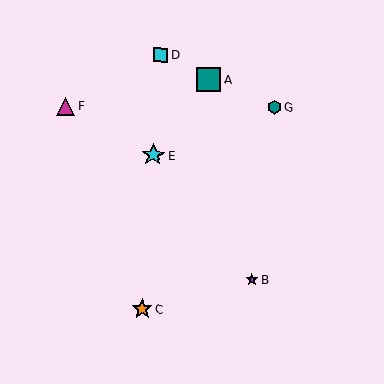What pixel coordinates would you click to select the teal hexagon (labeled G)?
Click at (275, 108) to select the teal hexagon G.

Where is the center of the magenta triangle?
The center of the magenta triangle is at (66, 106).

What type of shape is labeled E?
Shape E is a cyan star.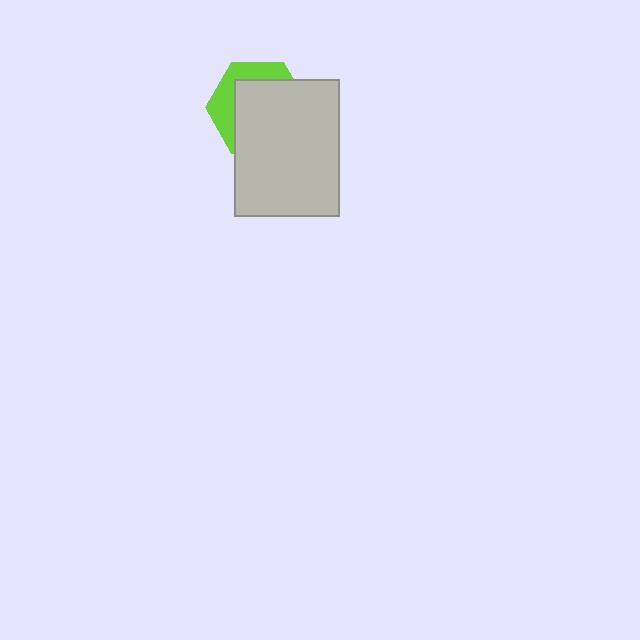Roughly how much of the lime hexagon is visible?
A small part of it is visible (roughly 33%).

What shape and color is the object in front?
The object in front is a light gray rectangle.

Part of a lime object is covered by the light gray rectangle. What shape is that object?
It is a hexagon.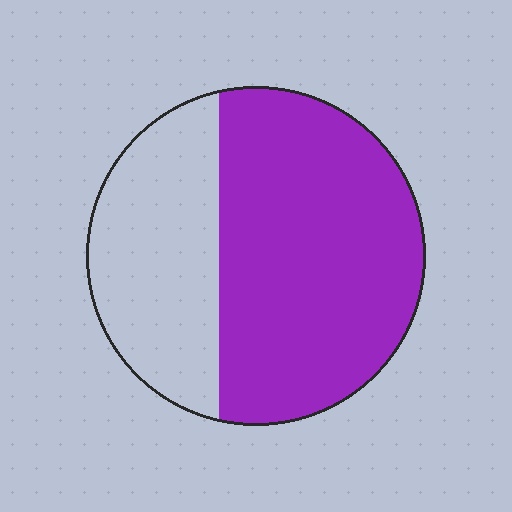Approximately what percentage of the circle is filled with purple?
Approximately 65%.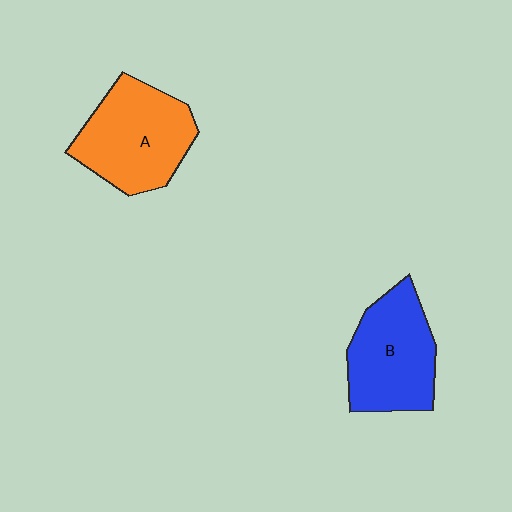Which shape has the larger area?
Shape A (orange).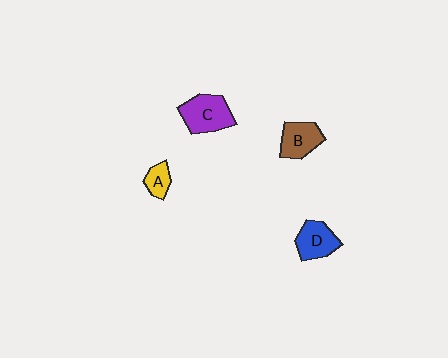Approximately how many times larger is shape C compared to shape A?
Approximately 2.3 times.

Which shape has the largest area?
Shape C (purple).